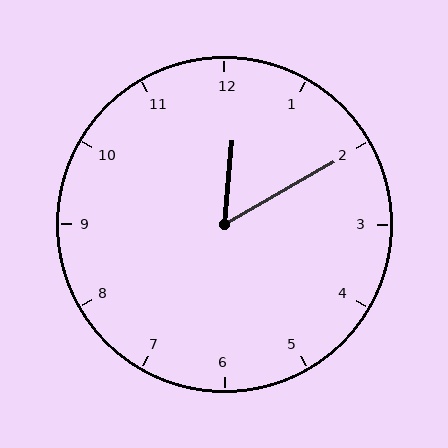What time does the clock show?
12:10.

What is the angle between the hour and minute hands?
Approximately 55 degrees.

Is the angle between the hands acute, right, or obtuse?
It is acute.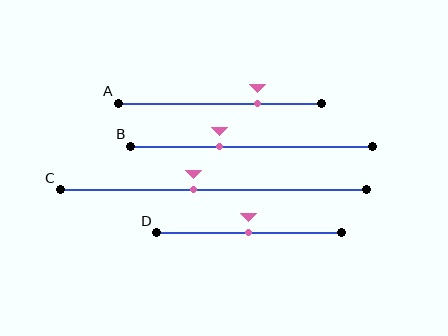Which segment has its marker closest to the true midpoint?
Segment D has its marker closest to the true midpoint.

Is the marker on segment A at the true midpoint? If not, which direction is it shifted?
No, the marker on segment A is shifted to the right by about 18% of the segment length.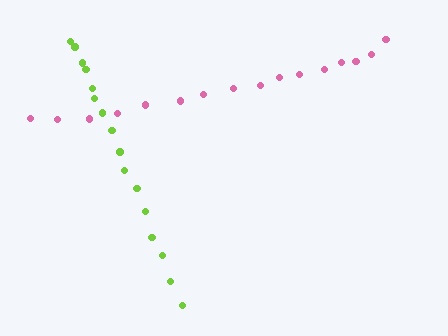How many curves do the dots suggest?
There are 2 distinct paths.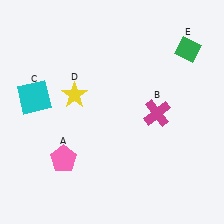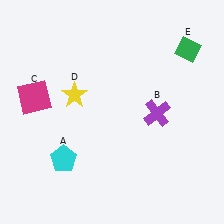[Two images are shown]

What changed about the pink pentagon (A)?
In Image 1, A is pink. In Image 2, it changed to cyan.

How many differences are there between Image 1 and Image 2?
There are 3 differences between the two images.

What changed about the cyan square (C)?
In Image 1, C is cyan. In Image 2, it changed to magenta.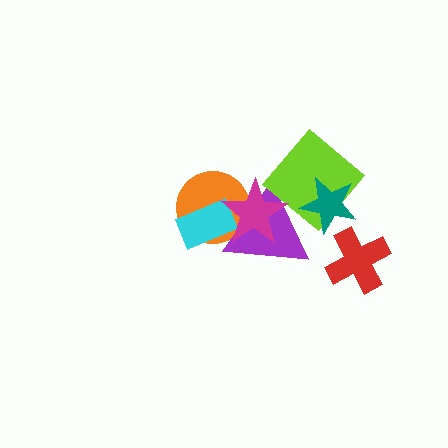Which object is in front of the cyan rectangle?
The magenta star is in front of the cyan rectangle.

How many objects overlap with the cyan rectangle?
3 objects overlap with the cyan rectangle.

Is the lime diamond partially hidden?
Yes, it is partially covered by another shape.